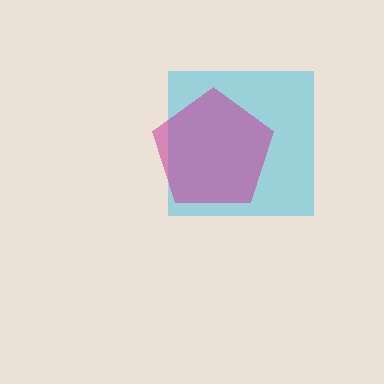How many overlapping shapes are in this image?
There are 2 overlapping shapes in the image.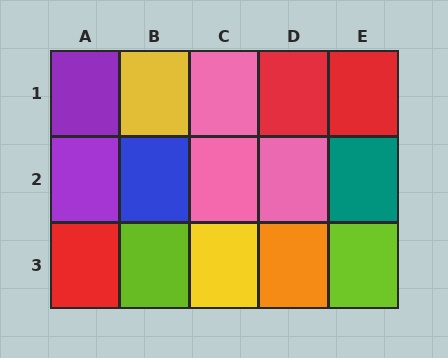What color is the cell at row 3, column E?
Lime.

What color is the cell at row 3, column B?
Lime.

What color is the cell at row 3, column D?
Orange.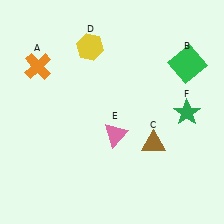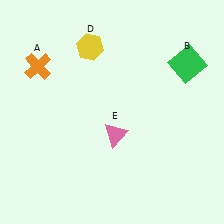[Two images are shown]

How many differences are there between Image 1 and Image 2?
There are 2 differences between the two images.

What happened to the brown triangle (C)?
The brown triangle (C) was removed in Image 2. It was in the bottom-right area of Image 1.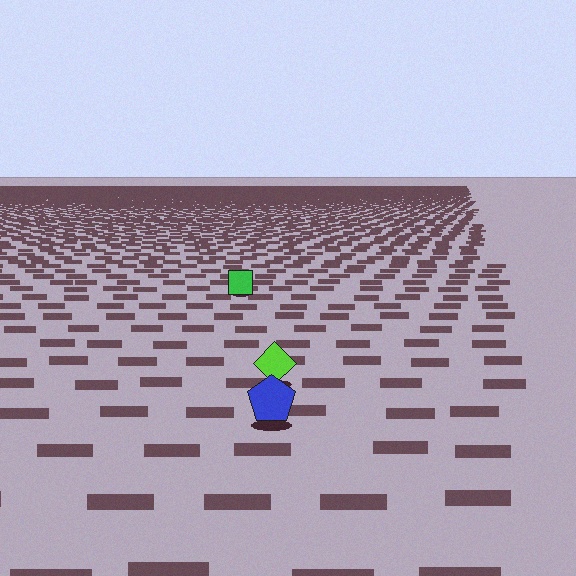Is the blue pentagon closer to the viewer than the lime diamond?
Yes. The blue pentagon is closer — you can tell from the texture gradient: the ground texture is coarser near it.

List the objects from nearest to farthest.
From nearest to farthest: the blue pentagon, the lime diamond, the green square.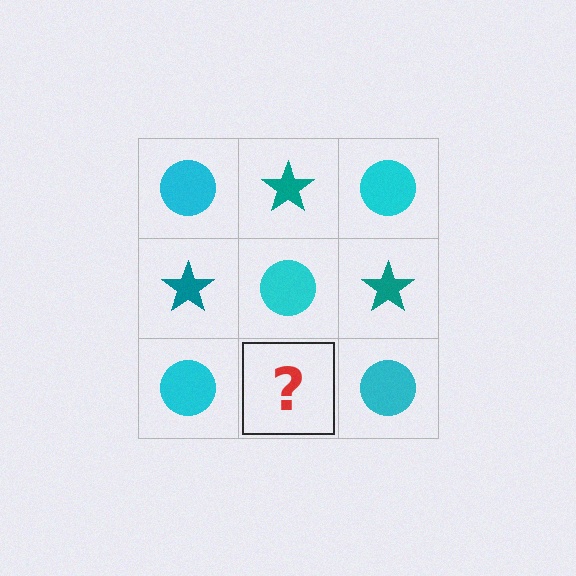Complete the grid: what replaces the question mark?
The question mark should be replaced with a teal star.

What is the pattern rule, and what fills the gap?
The rule is that it alternates cyan circle and teal star in a checkerboard pattern. The gap should be filled with a teal star.